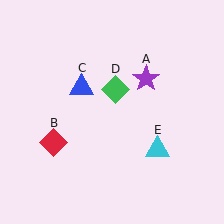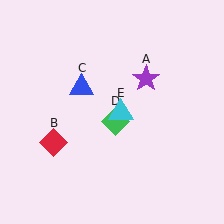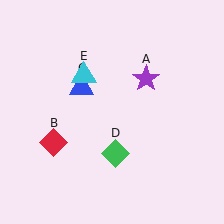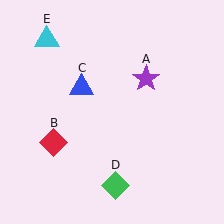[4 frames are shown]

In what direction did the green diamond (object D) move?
The green diamond (object D) moved down.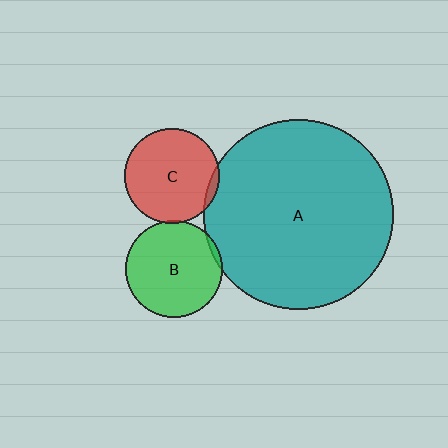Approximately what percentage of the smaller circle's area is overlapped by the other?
Approximately 5%.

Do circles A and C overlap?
Yes.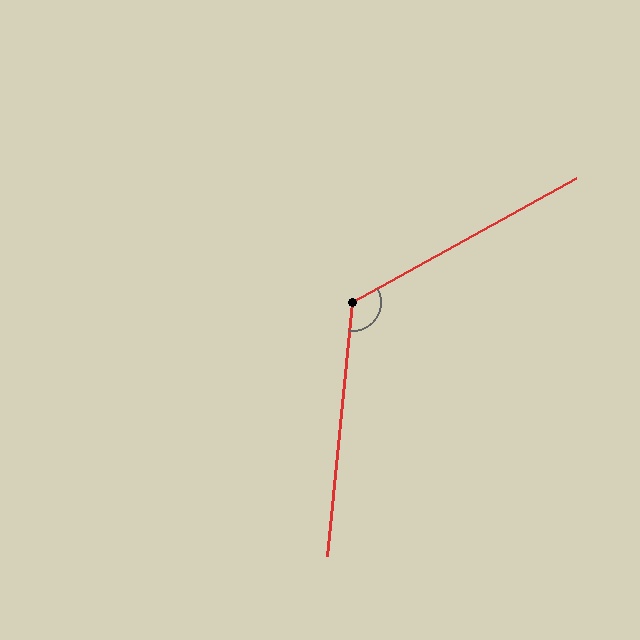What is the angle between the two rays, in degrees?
Approximately 125 degrees.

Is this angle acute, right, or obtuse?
It is obtuse.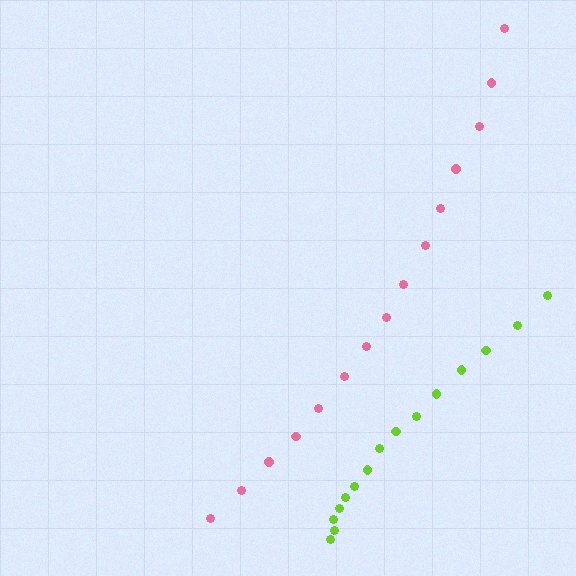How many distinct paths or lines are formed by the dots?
There are 2 distinct paths.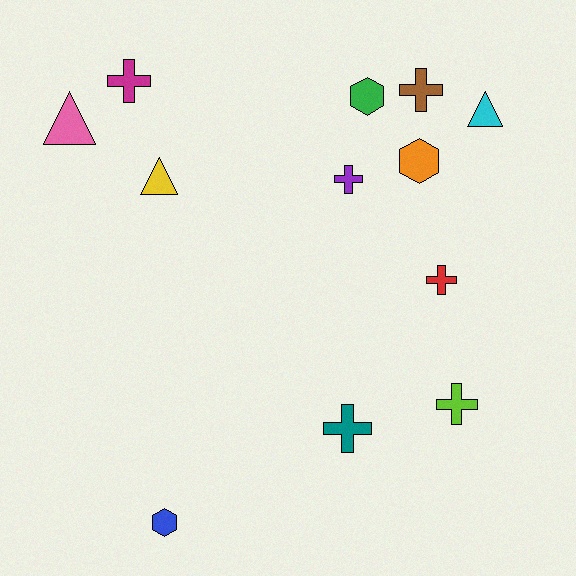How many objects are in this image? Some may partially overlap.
There are 12 objects.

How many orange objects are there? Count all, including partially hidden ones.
There is 1 orange object.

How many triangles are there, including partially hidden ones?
There are 3 triangles.